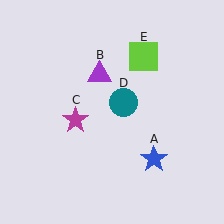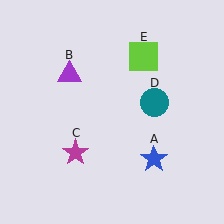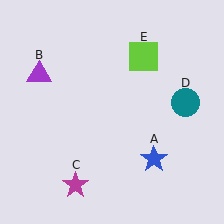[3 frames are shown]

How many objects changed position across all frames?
3 objects changed position: purple triangle (object B), magenta star (object C), teal circle (object D).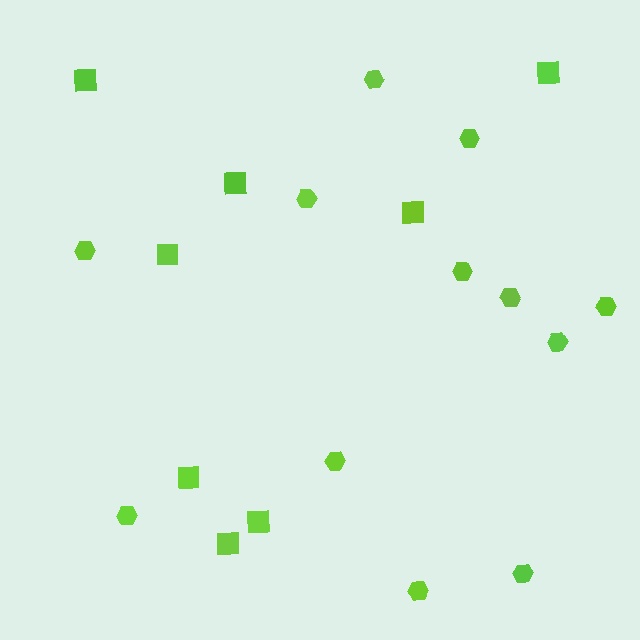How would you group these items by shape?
There are 2 groups: one group of squares (8) and one group of hexagons (12).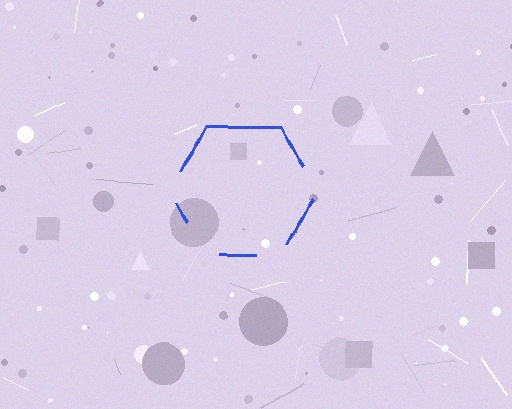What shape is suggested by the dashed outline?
The dashed outline suggests a hexagon.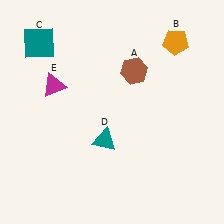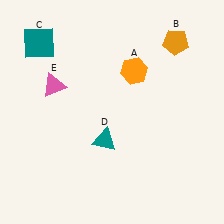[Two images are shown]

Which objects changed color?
A changed from brown to orange. E changed from magenta to pink.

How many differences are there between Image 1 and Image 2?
There are 2 differences between the two images.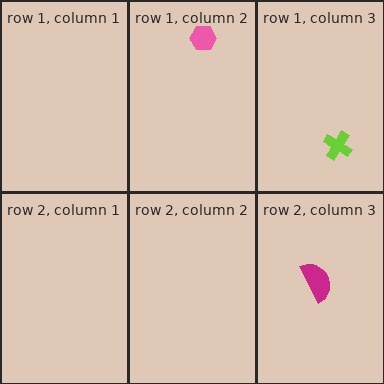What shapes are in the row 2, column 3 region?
The magenta semicircle.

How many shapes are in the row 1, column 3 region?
1.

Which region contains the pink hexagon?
The row 1, column 2 region.